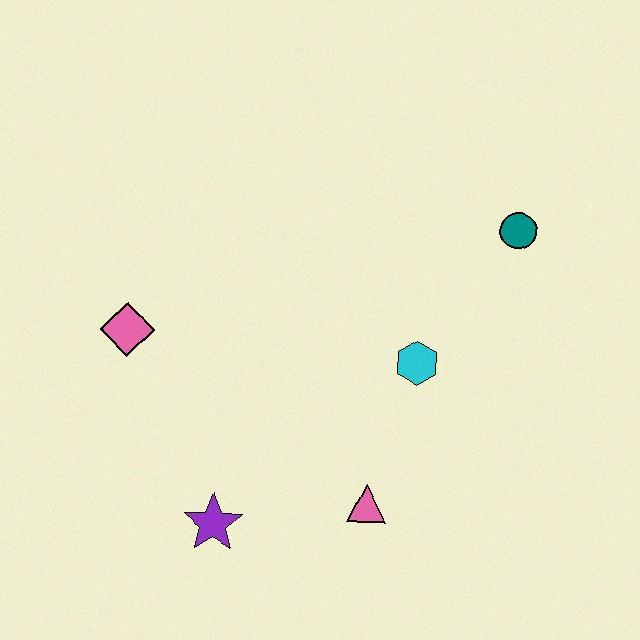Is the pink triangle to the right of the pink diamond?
Yes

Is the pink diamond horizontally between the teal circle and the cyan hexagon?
No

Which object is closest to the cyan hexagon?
The pink triangle is closest to the cyan hexagon.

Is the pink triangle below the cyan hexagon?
Yes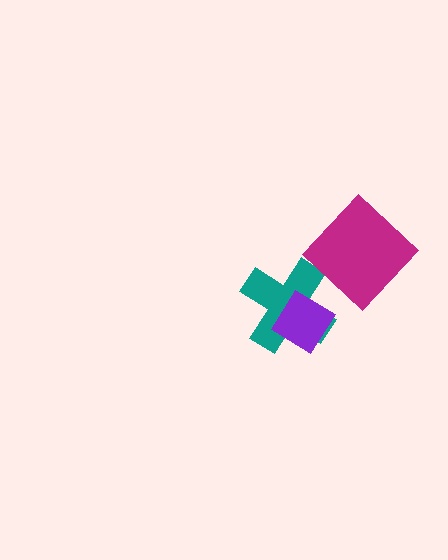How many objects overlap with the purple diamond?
1 object overlaps with the purple diamond.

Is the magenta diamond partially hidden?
No, no other shape covers it.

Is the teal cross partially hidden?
Yes, it is partially covered by another shape.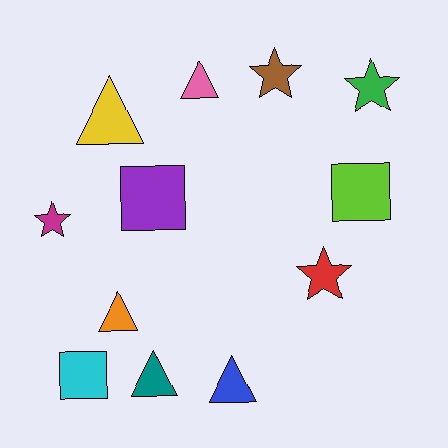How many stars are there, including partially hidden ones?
There are 4 stars.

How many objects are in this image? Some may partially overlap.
There are 12 objects.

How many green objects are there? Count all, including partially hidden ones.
There is 1 green object.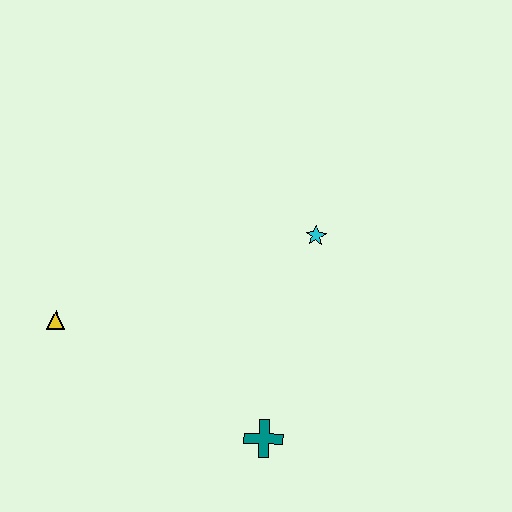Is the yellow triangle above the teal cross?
Yes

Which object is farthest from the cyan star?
The yellow triangle is farthest from the cyan star.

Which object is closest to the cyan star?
The teal cross is closest to the cyan star.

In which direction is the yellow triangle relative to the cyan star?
The yellow triangle is to the left of the cyan star.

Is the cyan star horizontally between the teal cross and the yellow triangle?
No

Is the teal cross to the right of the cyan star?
No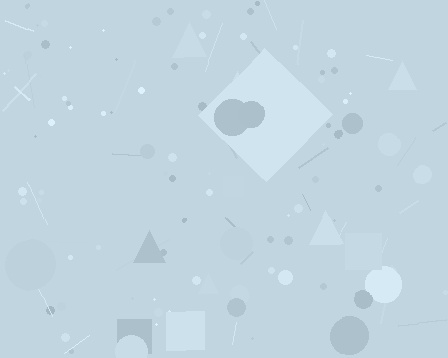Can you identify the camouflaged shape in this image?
The camouflaged shape is a diamond.